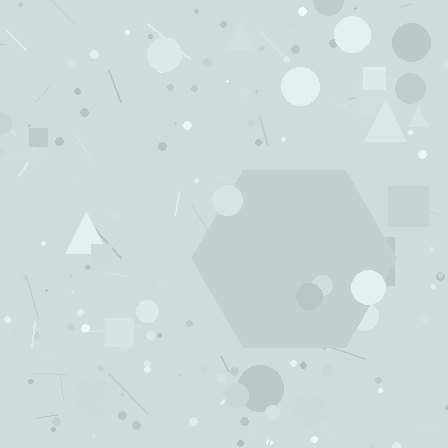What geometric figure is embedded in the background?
A hexagon is embedded in the background.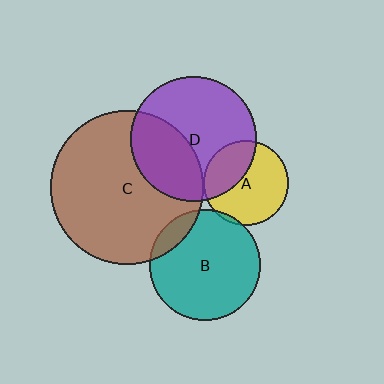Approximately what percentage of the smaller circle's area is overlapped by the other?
Approximately 10%.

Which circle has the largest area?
Circle C (brown).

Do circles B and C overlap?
Yes.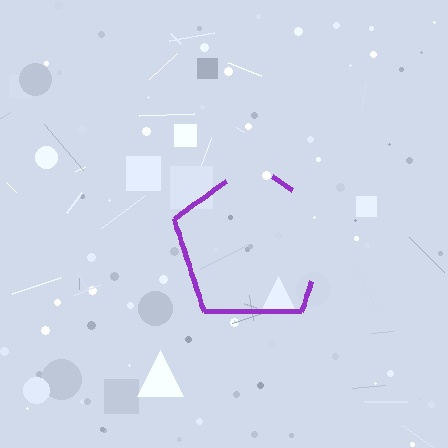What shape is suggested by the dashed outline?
The dashed outline suggests a pentagon.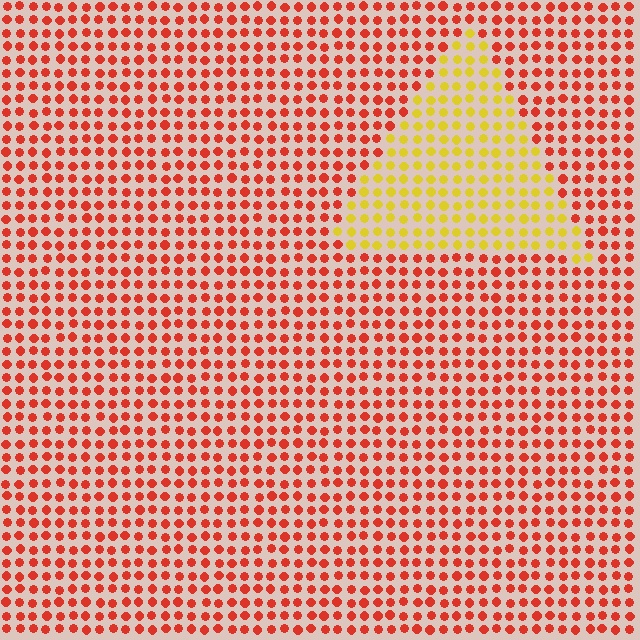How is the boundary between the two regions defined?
The boundary is defined purely by a slight shift in hue (about 51 degrees). Spacing, size, and orientation are identical on both sides.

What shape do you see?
I see a triangle.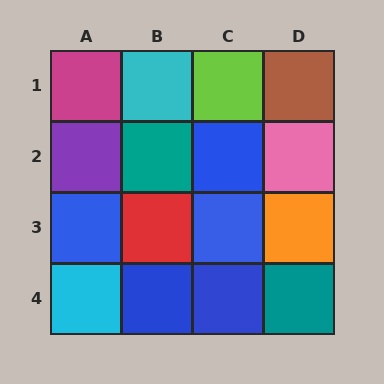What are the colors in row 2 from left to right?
Purple, teal, blue, pink.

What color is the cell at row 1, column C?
Lime.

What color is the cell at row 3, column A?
Blue.